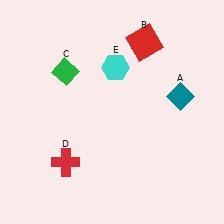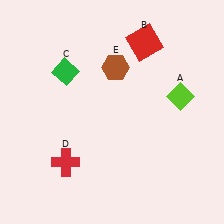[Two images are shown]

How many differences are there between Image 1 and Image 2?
There are 2 differences between the two images.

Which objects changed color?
A changed from teal to lime. E changed from cyan to brown.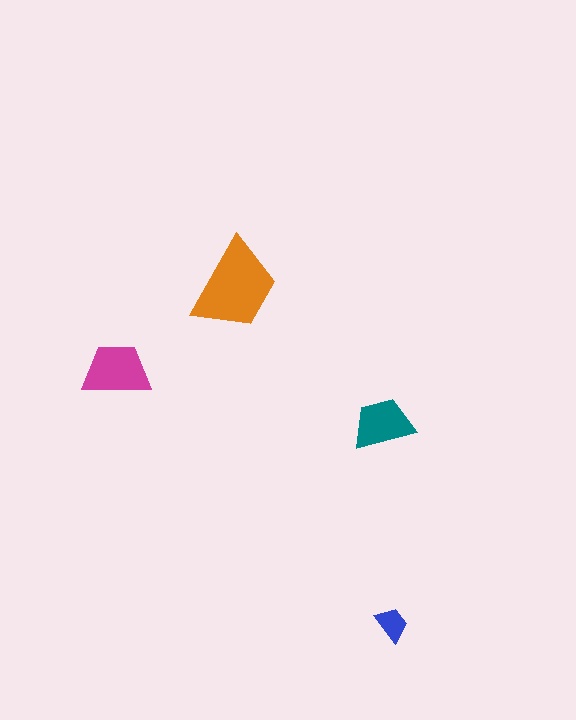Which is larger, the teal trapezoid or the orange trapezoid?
The orange one.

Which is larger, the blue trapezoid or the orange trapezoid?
The orange one.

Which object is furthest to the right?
The blue trapezoid is rightmost.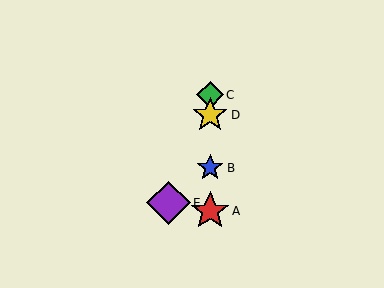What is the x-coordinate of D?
Object D is at x≈210.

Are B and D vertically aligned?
Yes, both are at x≈210.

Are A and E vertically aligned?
No, A is at x≈210 and E is at x≈168.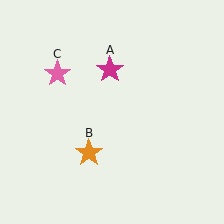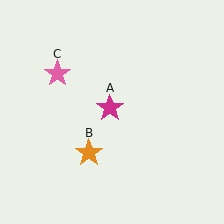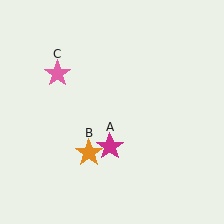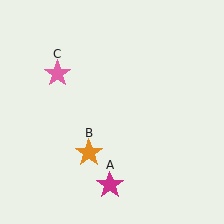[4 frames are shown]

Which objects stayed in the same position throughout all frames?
Orange star (object B) and pink star (object C) remained stationary.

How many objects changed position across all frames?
1 object changed position: magenta star (object A).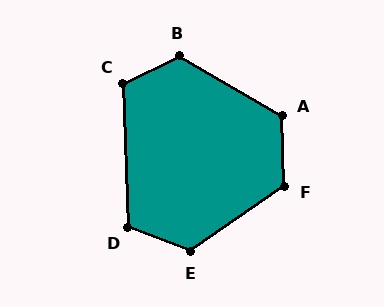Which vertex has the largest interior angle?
E, at approximately 124 degrees.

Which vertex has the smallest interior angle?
D, at approximately 113 degrees.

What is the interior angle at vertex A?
Approximately 122 degrees (obtuse).